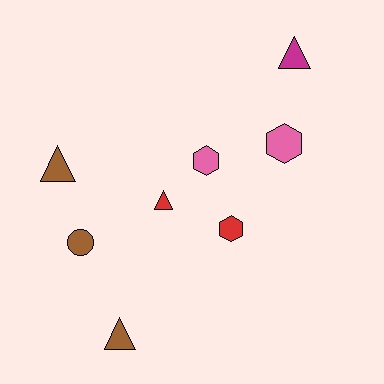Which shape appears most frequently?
Triangle, with 4 objects.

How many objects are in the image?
There are 8 objects.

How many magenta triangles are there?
There is 1 magenta triangle.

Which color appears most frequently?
Brown, with 3 objects.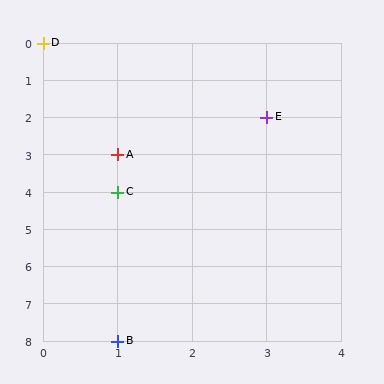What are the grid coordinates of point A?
Point A is at grid coordinates (1, 3).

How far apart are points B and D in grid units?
Points B and D are 1 column and 8 rows apart (about 8.1 grid units diagonally).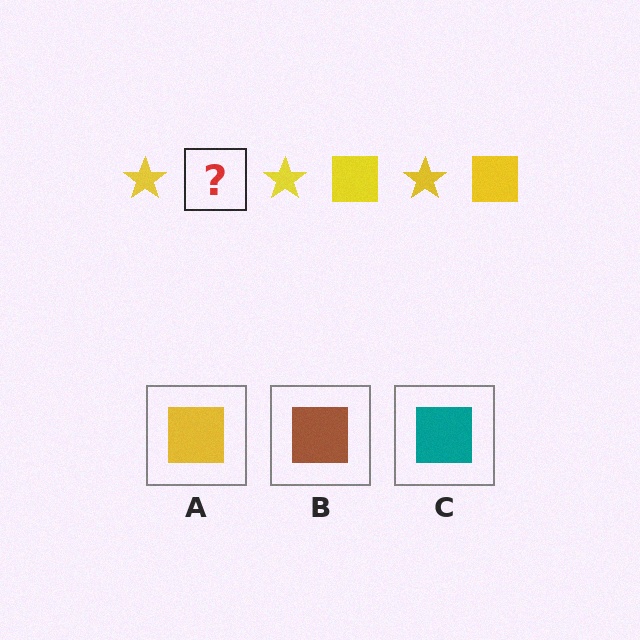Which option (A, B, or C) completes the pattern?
A.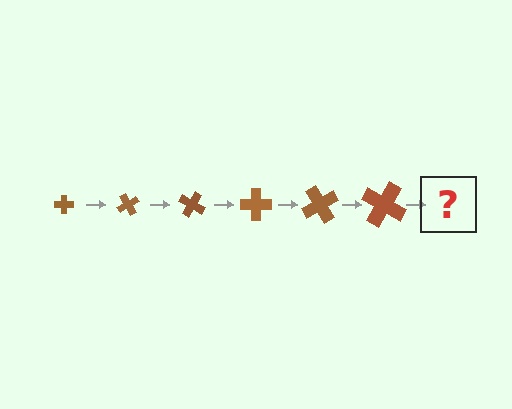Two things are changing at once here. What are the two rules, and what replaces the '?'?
The two rules are that the cross grows larger each step and it rotates 60 degrees each step. The '?' should be a cross, larger than the previous one and rotated 360 degrees from the start.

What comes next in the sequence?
The next element should be a cross, larger than the previous one and rotated 360 degrees from the start.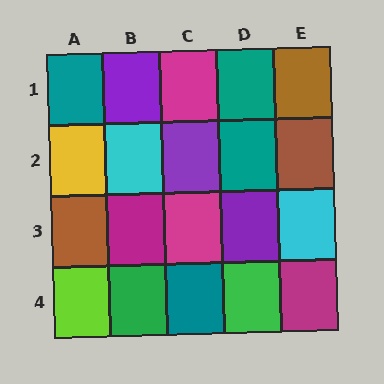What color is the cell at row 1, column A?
Teal.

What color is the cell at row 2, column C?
Purple.